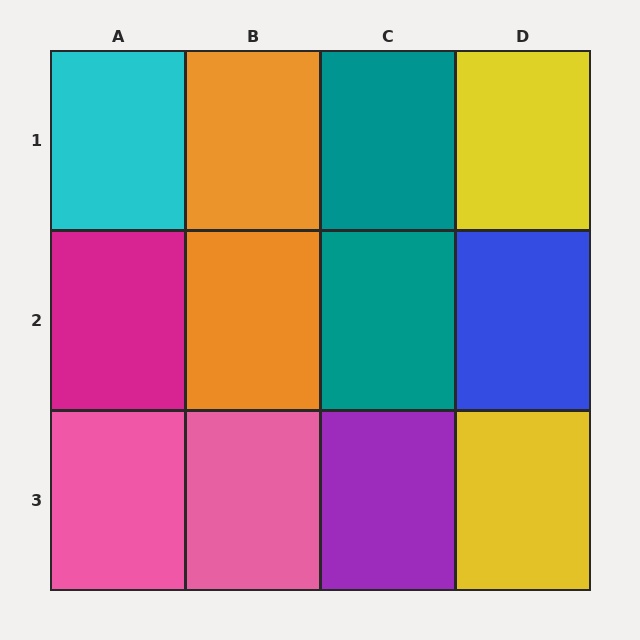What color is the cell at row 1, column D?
Yellow.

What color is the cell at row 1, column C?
Teal.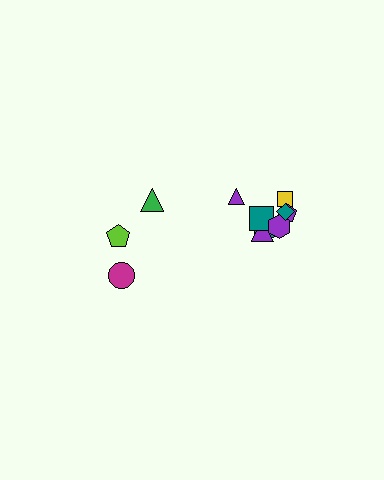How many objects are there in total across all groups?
There are 11 objects.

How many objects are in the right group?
There are 8 objects.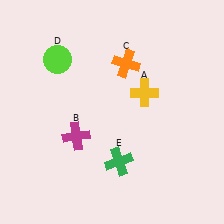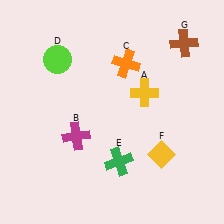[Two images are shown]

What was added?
A yellow diamond (F), a brown cross (G) were added in Image 2.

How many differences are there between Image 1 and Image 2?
There are 2 differences between the two images.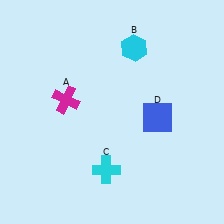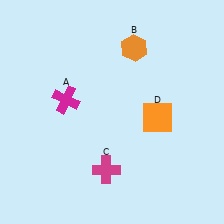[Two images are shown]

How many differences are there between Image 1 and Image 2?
There are 3 differences between the two images.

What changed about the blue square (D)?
In Image 1, D is blue. In Image 2, it changed to orange.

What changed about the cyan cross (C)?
In Image 1, C is cyan. In Image 2, it changed to magenta.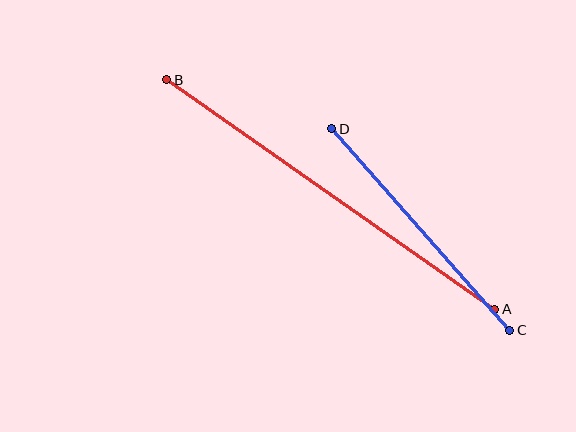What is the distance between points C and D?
The distance is approximately 269 pixels.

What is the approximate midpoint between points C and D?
The midpoint is at approximately (421, 230) pixels.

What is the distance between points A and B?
The distance is approximately 400 pixels.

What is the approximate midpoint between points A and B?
The midpoint is at approximately (331, 195) pixels.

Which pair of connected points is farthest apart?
Points A and B are farthest apart.